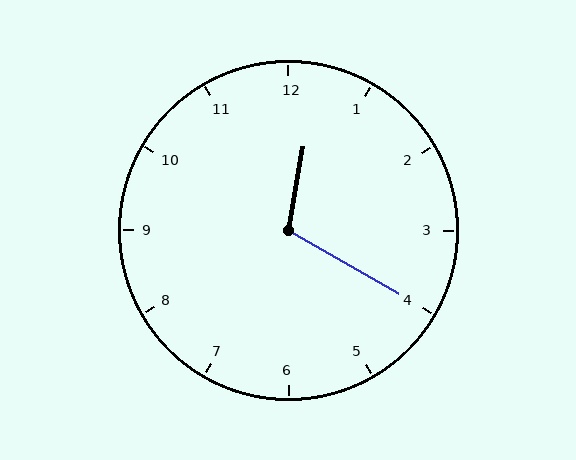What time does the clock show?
12:20.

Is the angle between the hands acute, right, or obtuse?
It is obtuse.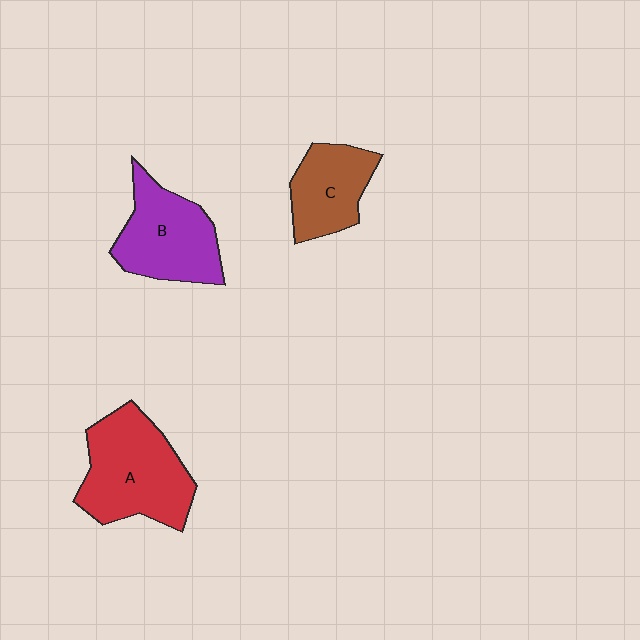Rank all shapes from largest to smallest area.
From largest to smallest: A (red), B (purple), C (brown).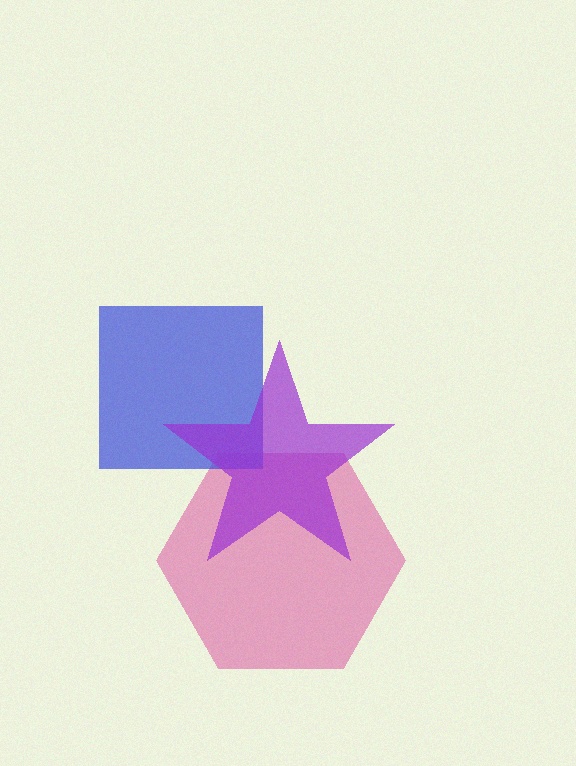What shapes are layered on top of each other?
The layered shapes are: a magenta hexagon, a blue square, a purple star.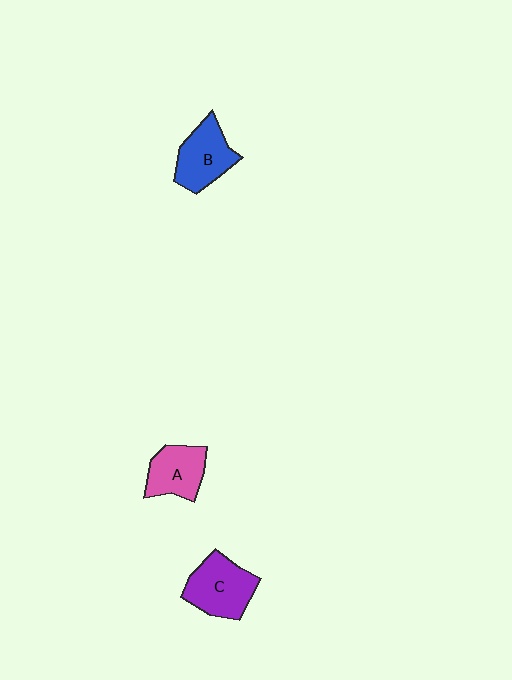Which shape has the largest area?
Shape C (purple).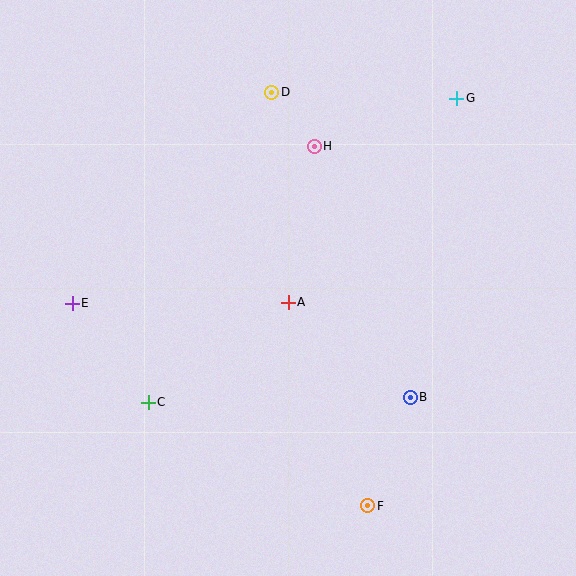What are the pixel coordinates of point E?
Point E is at (72, 303).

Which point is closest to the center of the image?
Point A at (288, 302) is closest to the center.